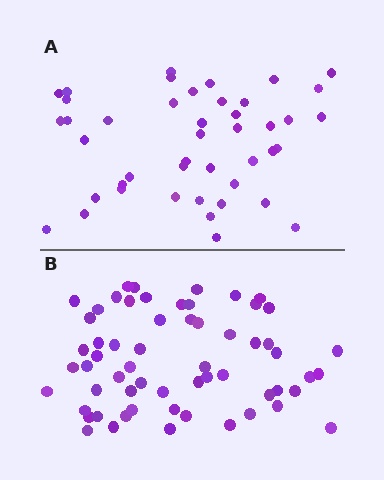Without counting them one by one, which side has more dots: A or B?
Region B (the bottom region) has more dots.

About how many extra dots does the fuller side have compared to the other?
Region B has approximately 15 more dots than region A.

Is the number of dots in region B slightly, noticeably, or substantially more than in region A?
Region B has noticeably more, but not dramatically so. The ratio is roughly 1.4 to 1.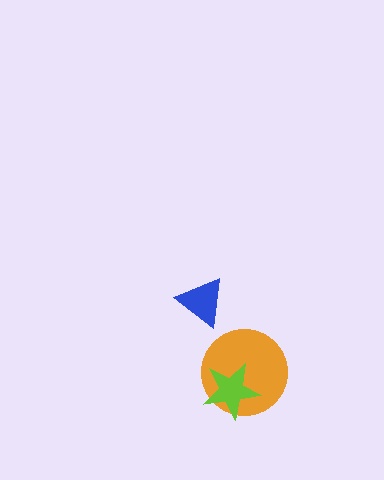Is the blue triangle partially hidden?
No, no other shape covers it.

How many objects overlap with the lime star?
1 object overlaps with the lime star.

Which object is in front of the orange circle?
The lime star is in front of the orange circle.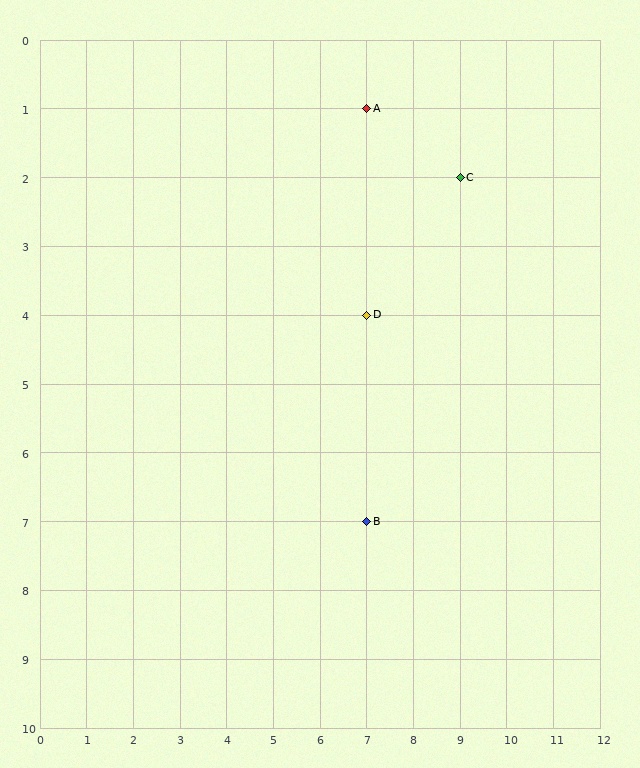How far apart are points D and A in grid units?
Points D and A are 3 rows apart.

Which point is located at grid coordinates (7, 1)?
Point A is at (7, 1).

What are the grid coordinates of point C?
Point C is at grid coordinates (9, 2).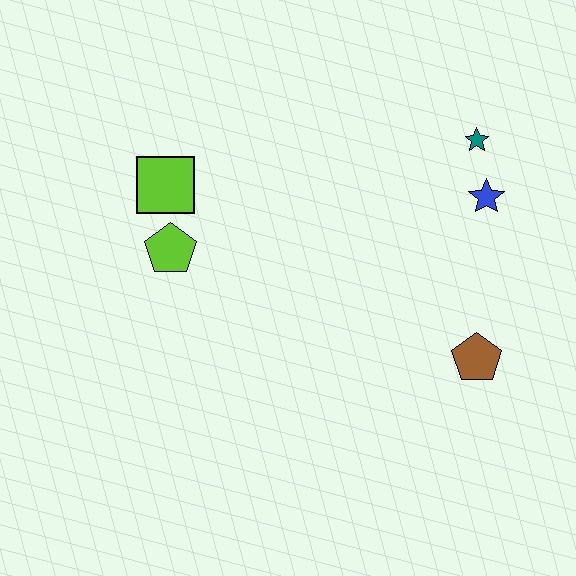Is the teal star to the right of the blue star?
No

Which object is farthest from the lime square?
The brown pentagon is farthest from the lime square.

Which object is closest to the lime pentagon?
The lime square is closest to the lime pentagon.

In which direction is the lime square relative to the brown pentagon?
The lime square is to the left of the brown pentagon.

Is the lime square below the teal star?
Yes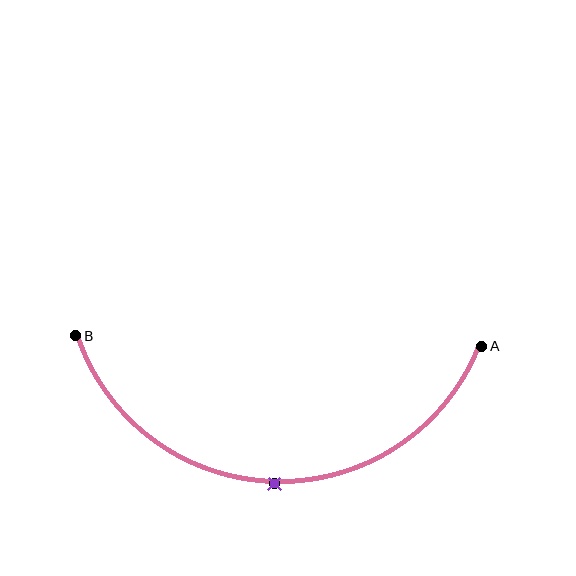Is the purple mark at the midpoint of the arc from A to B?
Yes. The purple mark lies on the arc at equal arc-length from both A and B — it is the arc midpoint.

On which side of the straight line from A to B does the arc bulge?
The arc bulges below the straight line connecting A and B.